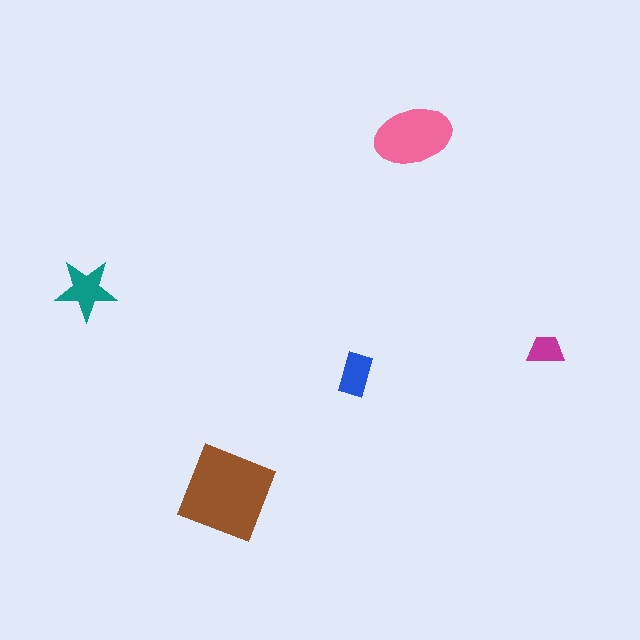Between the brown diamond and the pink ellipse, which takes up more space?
The brown diamond.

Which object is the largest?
The brown diamond.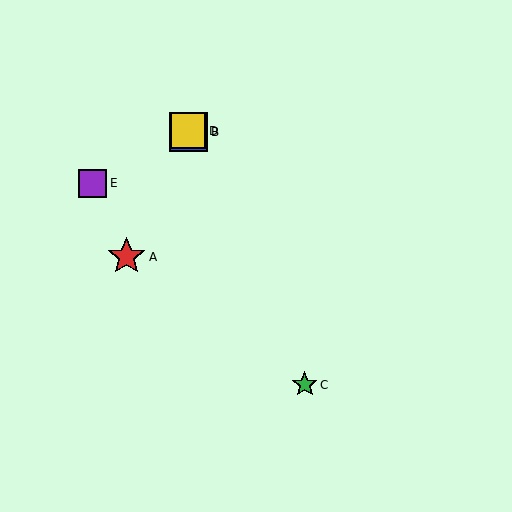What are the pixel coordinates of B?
Object B is at (189, 132).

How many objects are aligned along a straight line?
3 objects (B, C, D) are aligned along a straight line.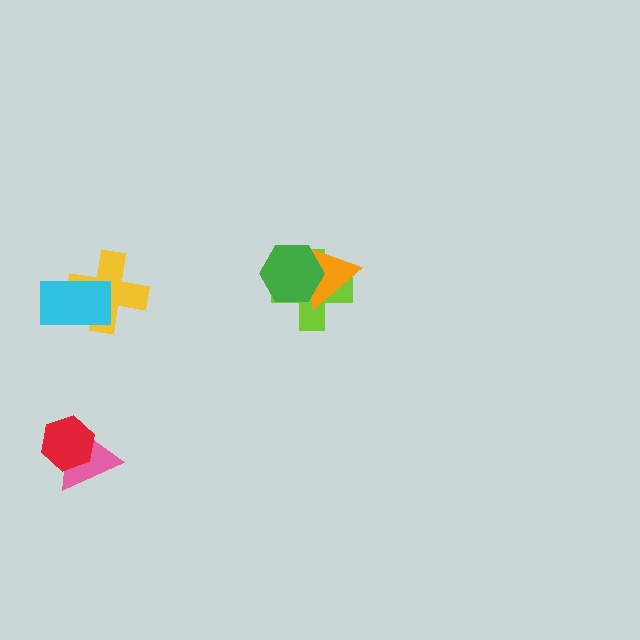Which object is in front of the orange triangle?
The green hexagon is in front of the orange triangle.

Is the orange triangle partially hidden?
Yes, it is partially covered by another shape.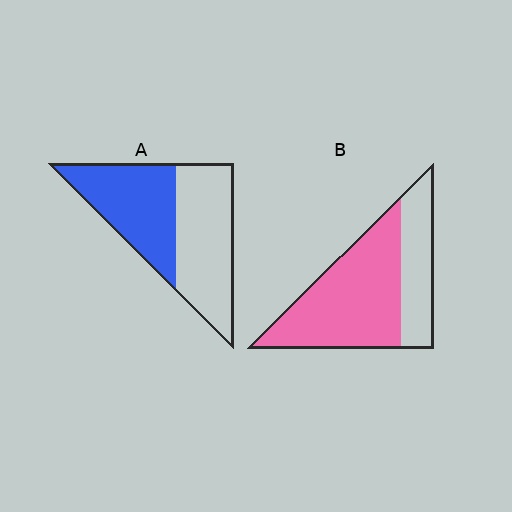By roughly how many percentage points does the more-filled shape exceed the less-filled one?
By roughly 20 percentage points (B over A).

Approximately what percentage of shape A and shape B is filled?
A is approximately 45% and B is approximately 70%.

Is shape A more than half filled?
Roughly half.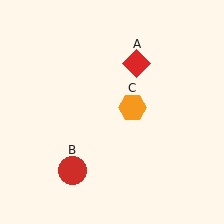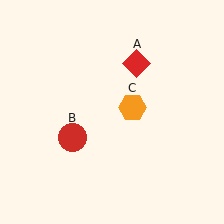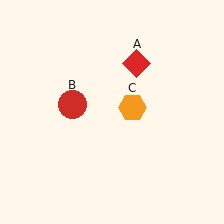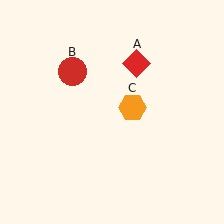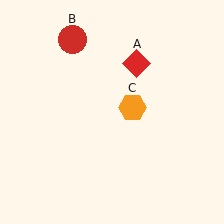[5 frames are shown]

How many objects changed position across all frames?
1 object changed position: red circle (object B).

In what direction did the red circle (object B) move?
The red circle (object B) moved up.